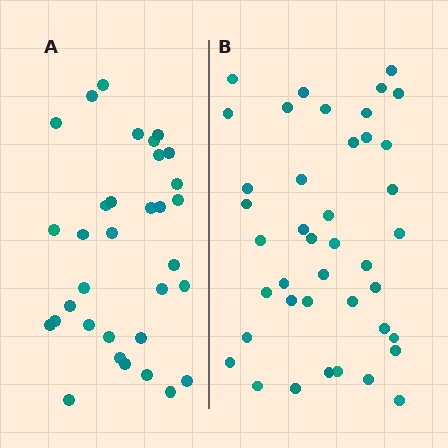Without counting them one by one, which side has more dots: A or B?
Region B (the right region) has more dots.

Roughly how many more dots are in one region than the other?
Region B has roughly 8 or so more dots than region A.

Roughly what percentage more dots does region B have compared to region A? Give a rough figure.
About 25% more.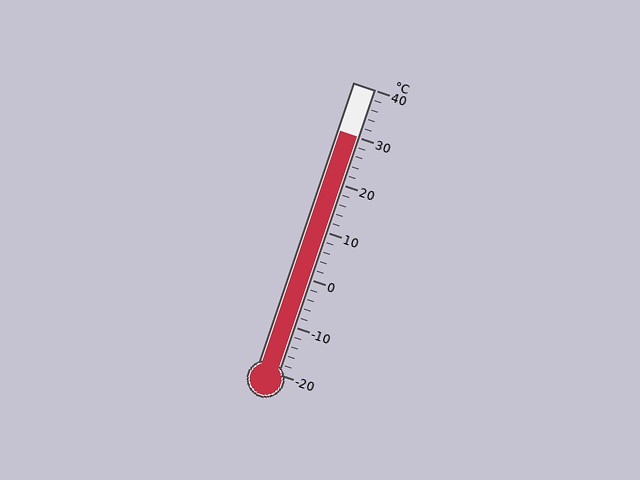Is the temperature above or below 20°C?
The temperature is above 20°C.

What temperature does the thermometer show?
The thermometer shows approximately 30°C.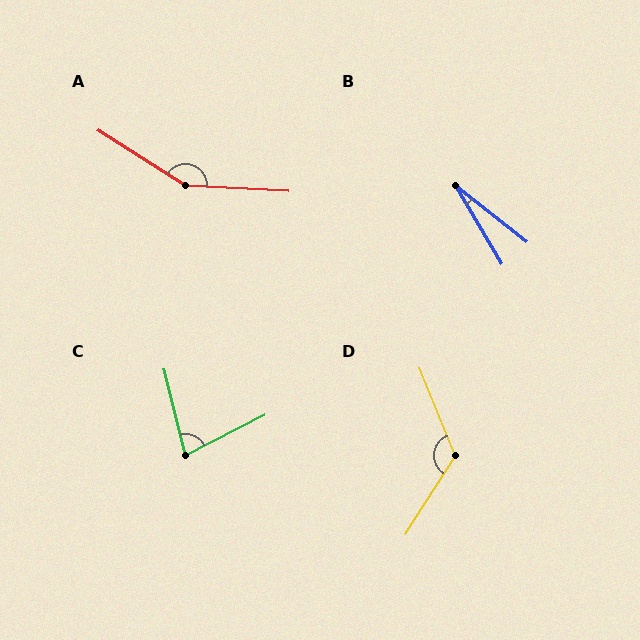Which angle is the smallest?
B, at approximately 21 degrees.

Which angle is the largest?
A, at approximately 151 degrees.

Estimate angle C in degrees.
Approximately 77 degrees.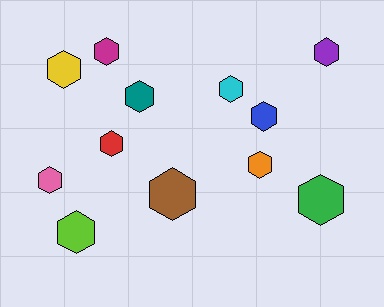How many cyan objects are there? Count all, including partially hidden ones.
There is 1 cyan object.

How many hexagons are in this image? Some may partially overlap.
There are 12 hexagons.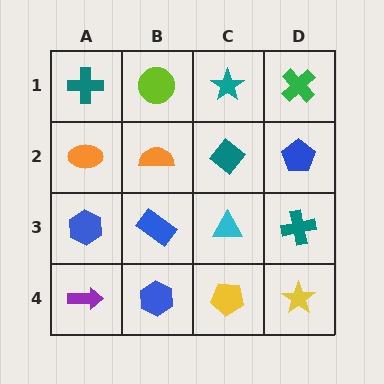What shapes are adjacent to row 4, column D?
A teal cross (row 3, column D), a yellow pentagon (row 4, column C).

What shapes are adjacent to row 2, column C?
A teal star (row 1, column C), a cyan triangle (row 3, column C), an orange semicircle (row 2, column B), a blue pentagon (row 2, column D).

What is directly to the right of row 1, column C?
A green cross.